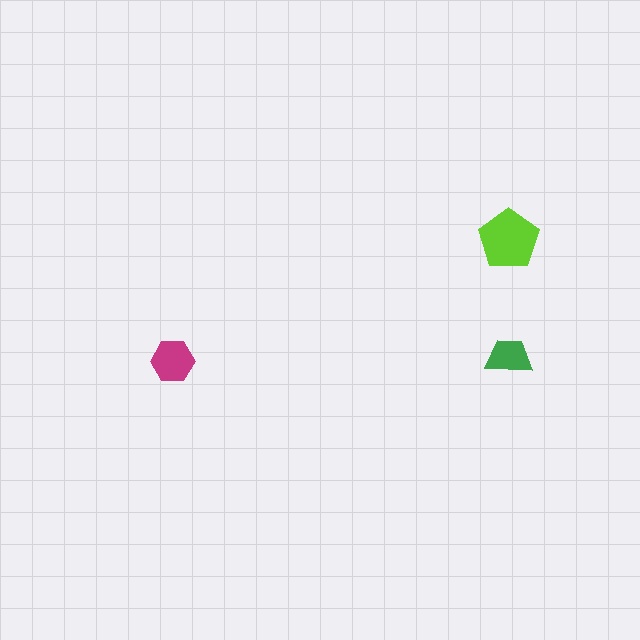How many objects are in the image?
There are 3 objects in the image.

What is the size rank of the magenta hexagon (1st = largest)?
2nd.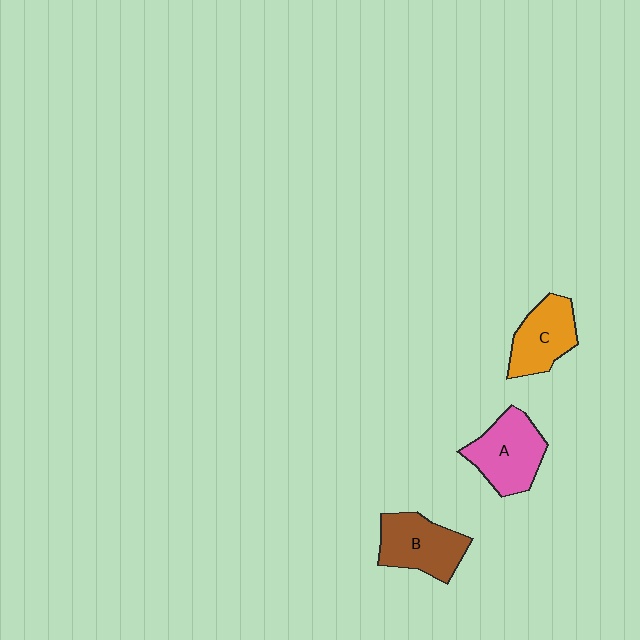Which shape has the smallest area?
Shape C (orange).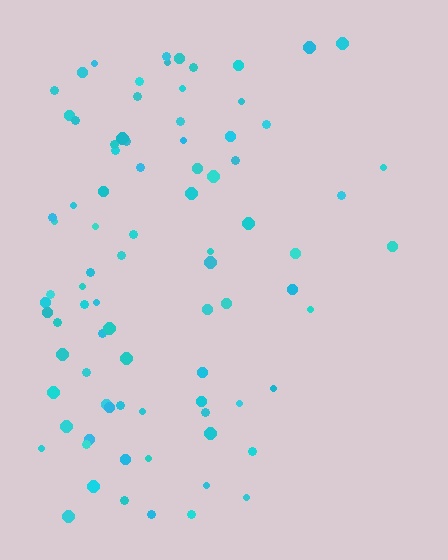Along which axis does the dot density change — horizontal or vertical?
Horizontal.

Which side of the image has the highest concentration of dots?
The left.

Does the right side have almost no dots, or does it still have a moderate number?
Still a moderate number, just noticeably fewer than the left.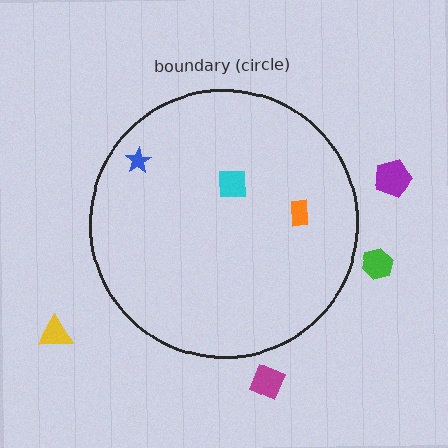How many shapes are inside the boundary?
3 inside, 4 outside.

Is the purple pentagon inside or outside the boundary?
Outside.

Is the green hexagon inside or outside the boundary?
Outside.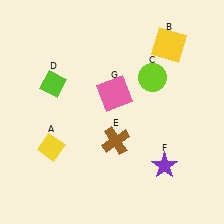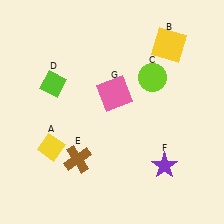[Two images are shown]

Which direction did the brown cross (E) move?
The brown cross (E) moved left.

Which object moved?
The brown cross (E) moved left.